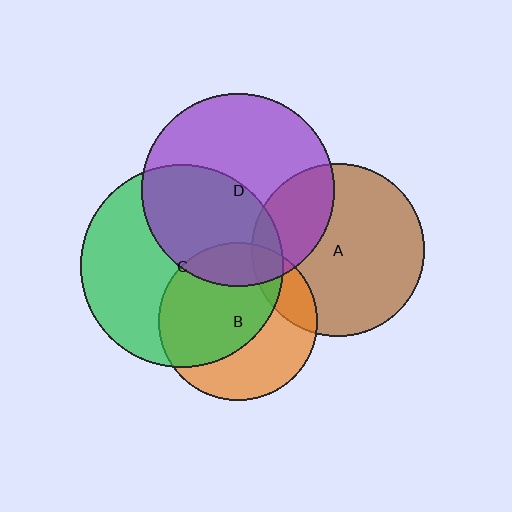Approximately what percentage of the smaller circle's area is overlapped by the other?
Approximately 45%.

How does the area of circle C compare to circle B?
Approximately 1.6 times.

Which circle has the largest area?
Circle C (green).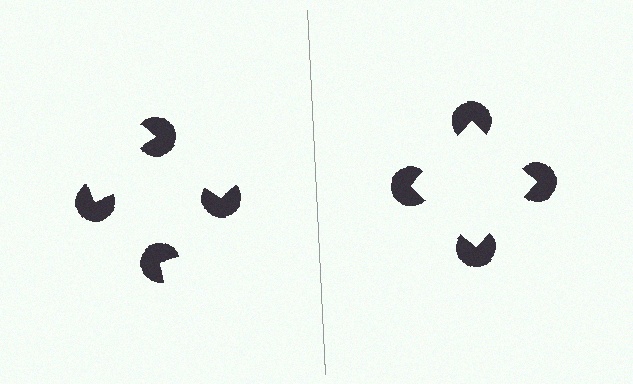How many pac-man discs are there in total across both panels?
8 — 4 on each side.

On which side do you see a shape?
An illusory square appears on the right side. On the left side the wedge cuts are rotated, so no coherent shape forms.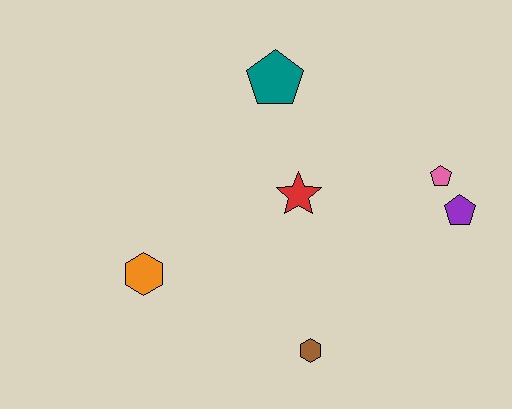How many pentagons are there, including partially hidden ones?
There are 3 pentagons.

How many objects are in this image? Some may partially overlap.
There are 6 objects.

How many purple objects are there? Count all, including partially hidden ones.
There is 1 purple object.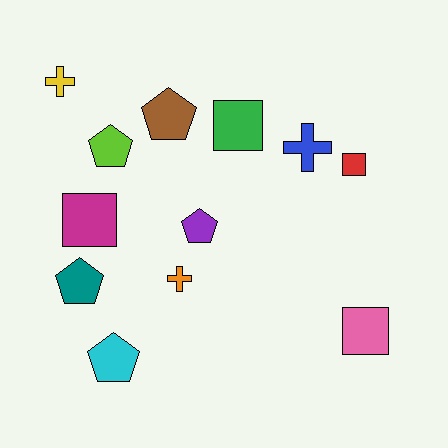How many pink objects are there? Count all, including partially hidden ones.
There is 1 pink object.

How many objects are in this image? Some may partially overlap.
There are 12 objects.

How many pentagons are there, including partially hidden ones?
There are 5 pentagons.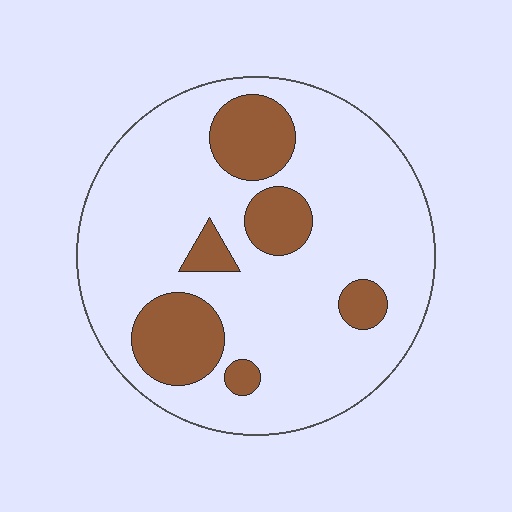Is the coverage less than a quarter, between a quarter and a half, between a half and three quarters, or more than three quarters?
Less than a quarter.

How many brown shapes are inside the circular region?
6.